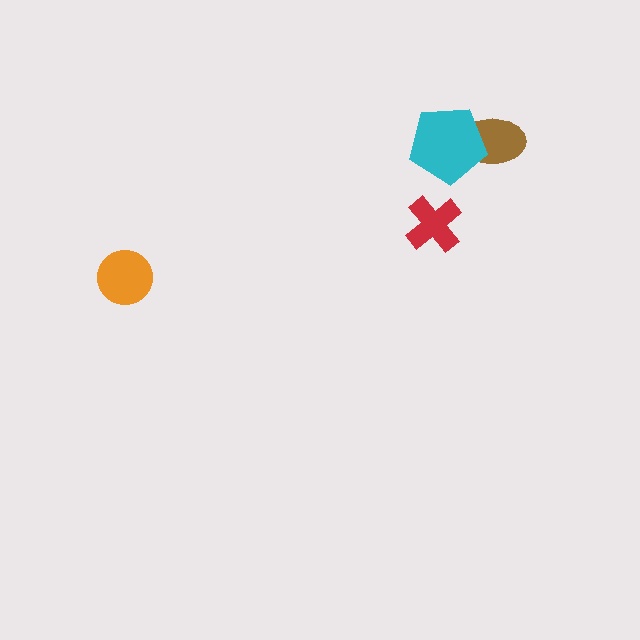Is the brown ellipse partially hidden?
Yes, it is partially covered by another shape.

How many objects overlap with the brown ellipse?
1 object overlaps with the brown ellipse.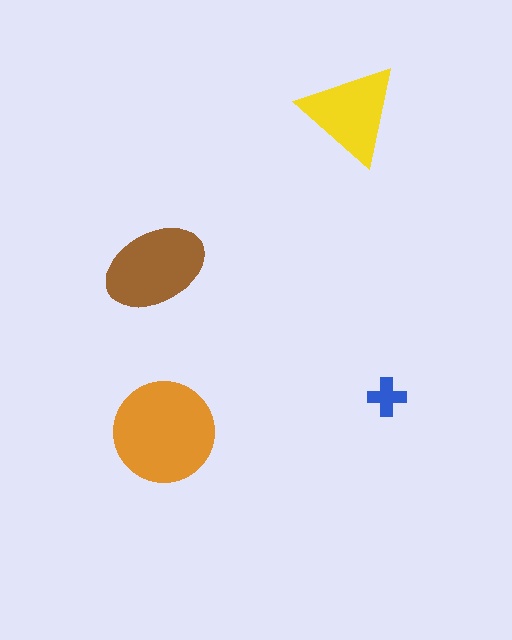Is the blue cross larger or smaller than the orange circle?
Smaller.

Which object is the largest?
The orange circle.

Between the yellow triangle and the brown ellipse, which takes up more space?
The brown ellipse.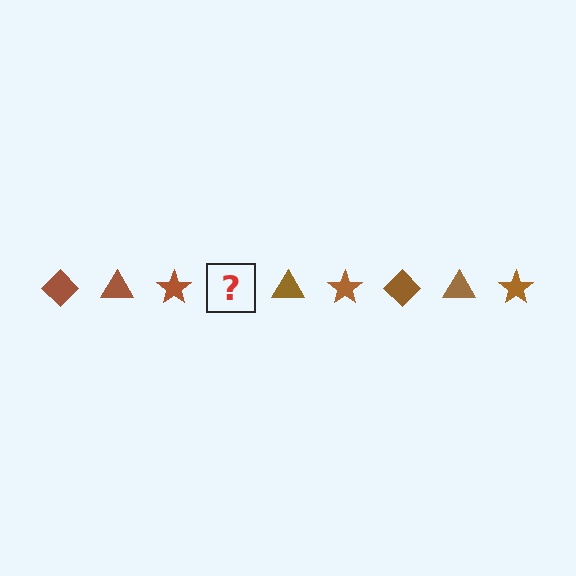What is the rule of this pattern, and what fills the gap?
The rule is that the pattern cycles through diamond, triangle, star shapes in brown. The gap should be filled with a brown diamond.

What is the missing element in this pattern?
The missing element is a brown diamond.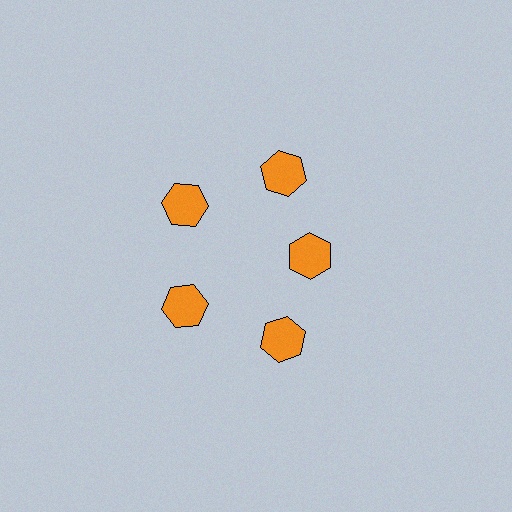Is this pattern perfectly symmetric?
No. The 5 orange hexagons are arranged in a ring, but one element near the 3 o'clock position is pulled inward toward the center, breaking the 5-fold rotational symmetry.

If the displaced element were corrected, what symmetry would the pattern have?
It would have 5-fold rotational symmetry — the pattern would map onto itself every 72 degrees.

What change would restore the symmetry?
The symmetry would be restored by moving it outward, back onto the ring so that all 5 hexagons sit at equal angles and equal distance from the center.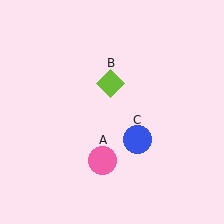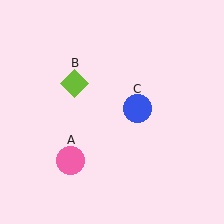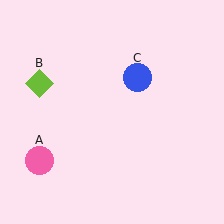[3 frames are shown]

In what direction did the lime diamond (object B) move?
The lime diamond (object B) moved left.